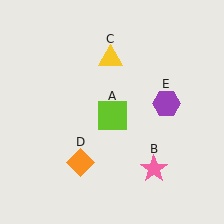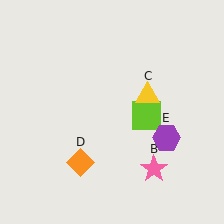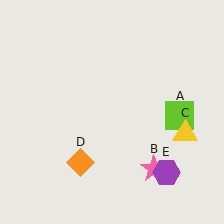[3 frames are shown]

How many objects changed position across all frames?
3 objects changed position: lime square (object A), yellow triangle (object C), purple hexagon (object E).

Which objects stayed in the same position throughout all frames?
Pink star (object B) and orange diamond (object D) remained stationary.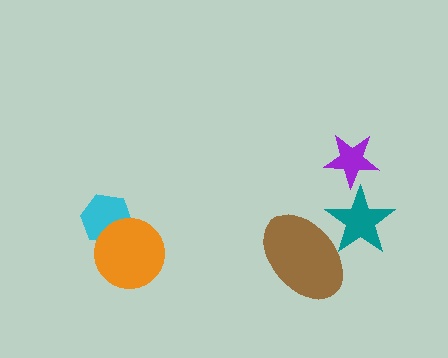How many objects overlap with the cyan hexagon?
1 object overlaps with the cyan hexagon.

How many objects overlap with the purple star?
0 objects overlap with the purple star.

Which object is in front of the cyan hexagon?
The orange circle is in front of the cyan hexagon.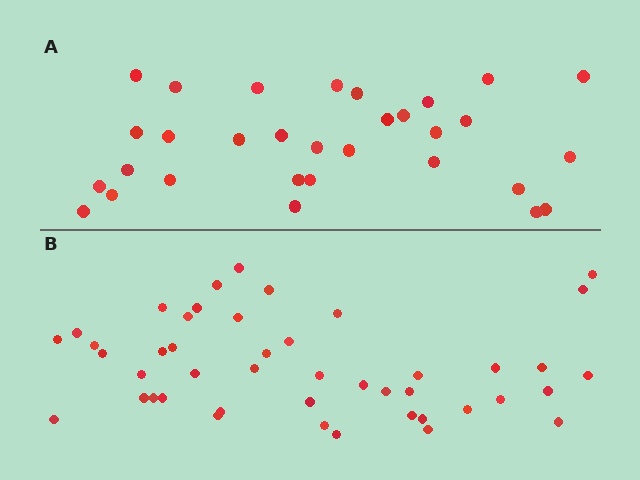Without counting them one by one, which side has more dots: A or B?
Region B (the bottom region) has more dots.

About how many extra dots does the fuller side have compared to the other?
Region B has approximately 15 more dots than region A.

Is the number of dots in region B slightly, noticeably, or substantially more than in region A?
Region B has substantially more. The ratio is roughly 1.5 to 1.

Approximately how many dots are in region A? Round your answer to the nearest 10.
About 30 dots. (The exact count is 31, which rounds to 30.)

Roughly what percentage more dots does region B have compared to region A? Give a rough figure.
About 45% more.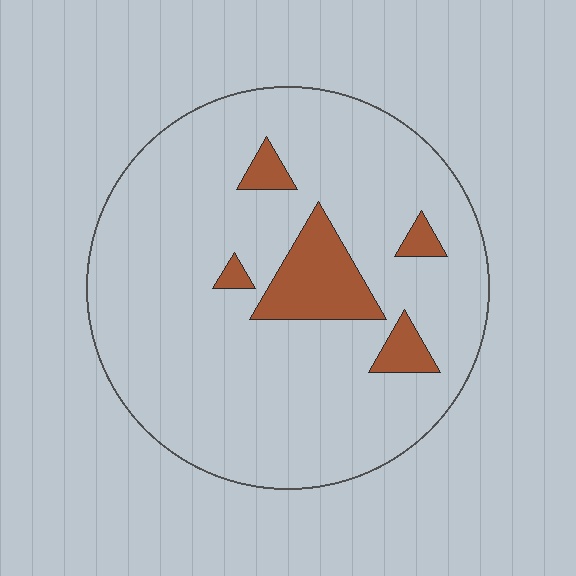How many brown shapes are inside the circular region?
5.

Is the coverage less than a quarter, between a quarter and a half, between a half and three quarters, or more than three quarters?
Less than a quarter.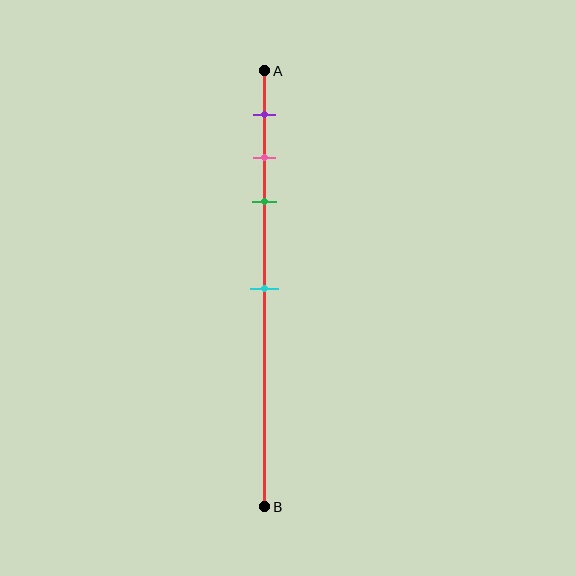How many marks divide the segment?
There are 4 marks dividing the segment.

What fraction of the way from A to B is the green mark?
The green mark is approximately 30% (0.3) of the way from A to B.